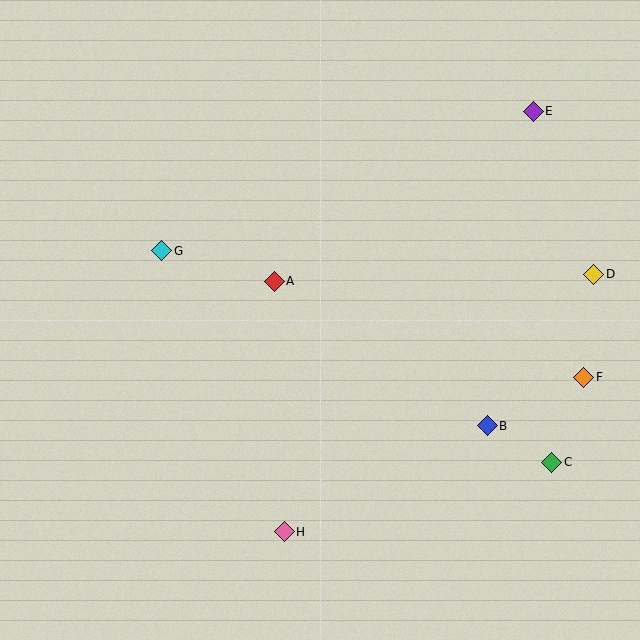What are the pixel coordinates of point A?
Point A is at (274, 281).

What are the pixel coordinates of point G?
Point G is at (162, 251).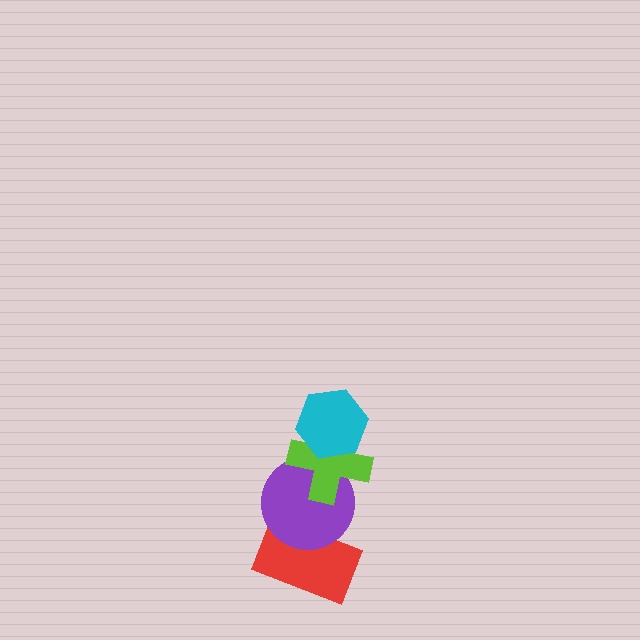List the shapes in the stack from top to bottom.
From top to bottom: the cyan hexagon, the lime cross, the purple circle, the red rectangle.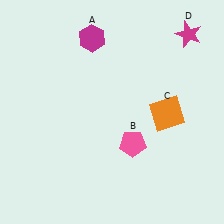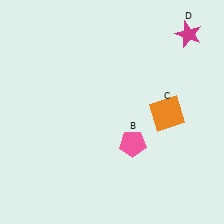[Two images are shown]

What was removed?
The magenta hexagon (A) was removed in Image 2.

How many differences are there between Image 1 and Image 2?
There is 1 difference between the two images.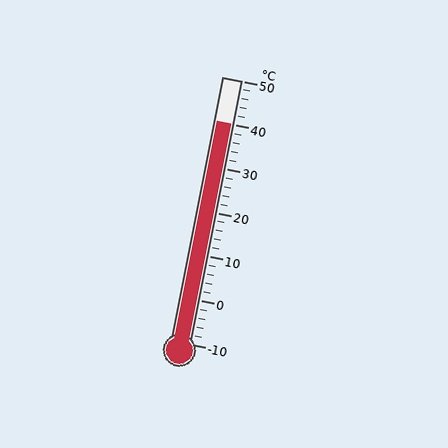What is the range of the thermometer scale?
The thermometer scale ranges from -10°C to 50°C.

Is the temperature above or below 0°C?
The temperature is above 0°C.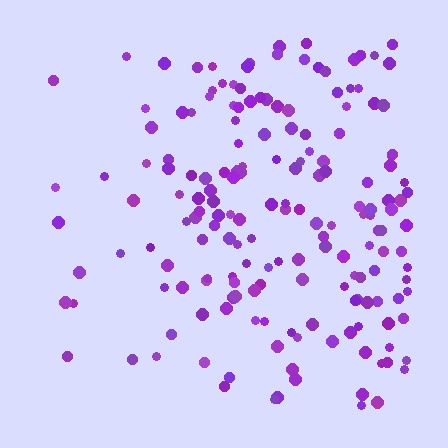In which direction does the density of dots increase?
From left to right, with the right side densest.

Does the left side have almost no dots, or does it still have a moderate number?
Still a moderate number, just noticeably fewer than the right.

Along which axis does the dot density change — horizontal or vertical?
Horizontal.